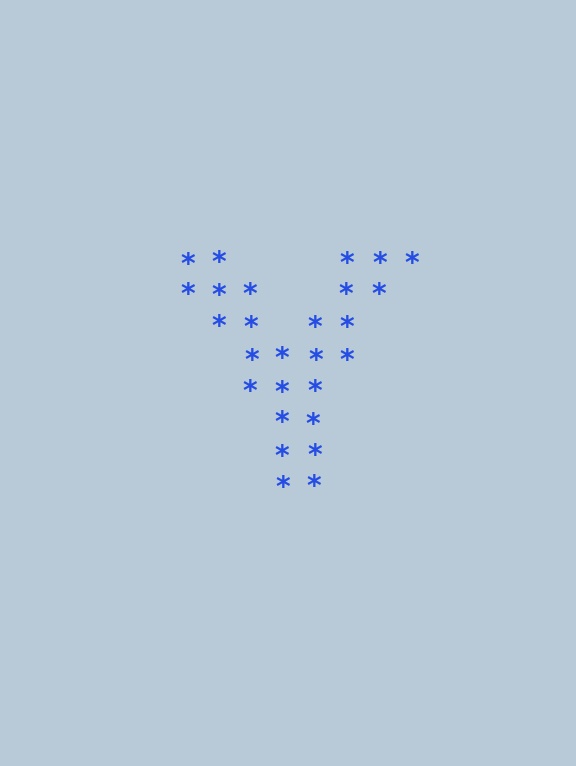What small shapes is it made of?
It is made of small asterisks.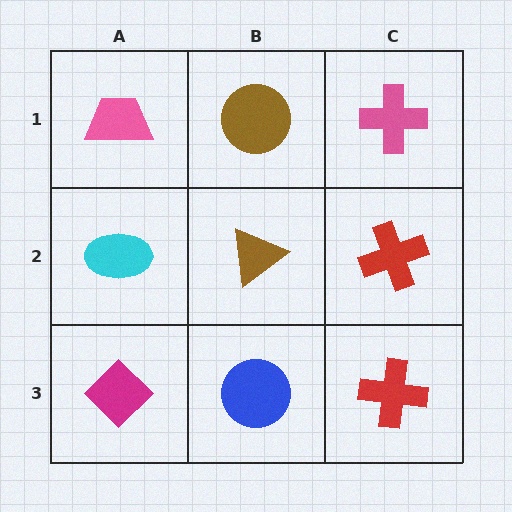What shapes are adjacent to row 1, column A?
A cyan ellipse (row 2, column A), a brown circle (row 1, column B).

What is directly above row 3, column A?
A cyan ellipse.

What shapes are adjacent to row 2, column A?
A pink trapezoid (row 1, column A), a magenta diamond (row 3, column A), a brown triangle (row 2, column B).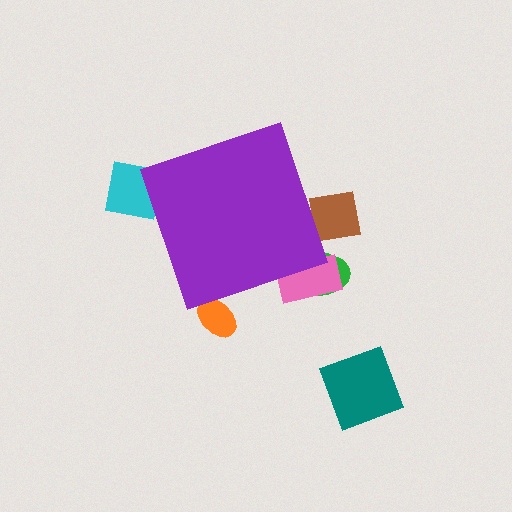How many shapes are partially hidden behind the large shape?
5 shapes are partially hidden.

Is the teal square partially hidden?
No, the teal square is fully visible.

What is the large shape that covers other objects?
A purple diamond.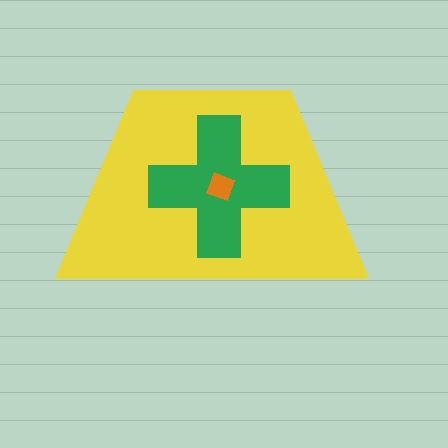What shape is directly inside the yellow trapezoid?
The green cross.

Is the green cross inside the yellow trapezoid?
Yes.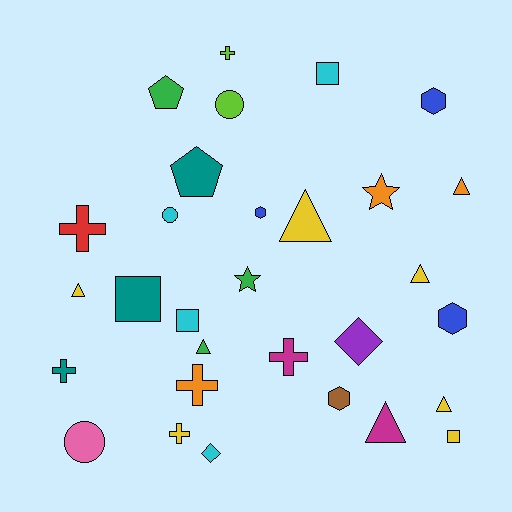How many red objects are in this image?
There is 1 red object.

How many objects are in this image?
There are 30 objects.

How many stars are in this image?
There are 2 stars.